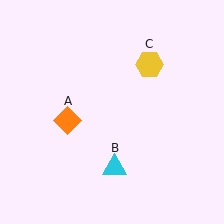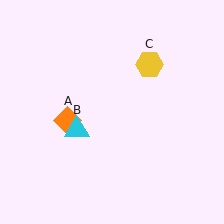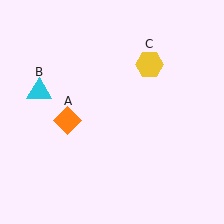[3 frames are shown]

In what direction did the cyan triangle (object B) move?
The cyan triangle (object B) moved up and to the left.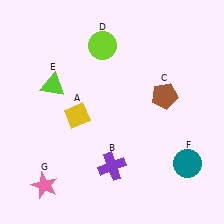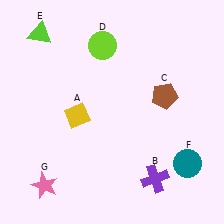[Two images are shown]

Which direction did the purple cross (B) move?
The purple cross (B) moved right.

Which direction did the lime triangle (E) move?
The lime triangle (E) moved up.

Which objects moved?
The objects that moved are: the purple cross (B), the lime triangle (E).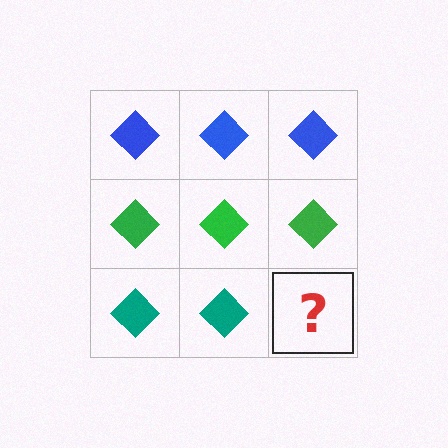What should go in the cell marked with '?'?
The missing cell should contain a teal diamond.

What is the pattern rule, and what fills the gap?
The rule is that each row has a consistent color. The gap should be filled with a teal diamond.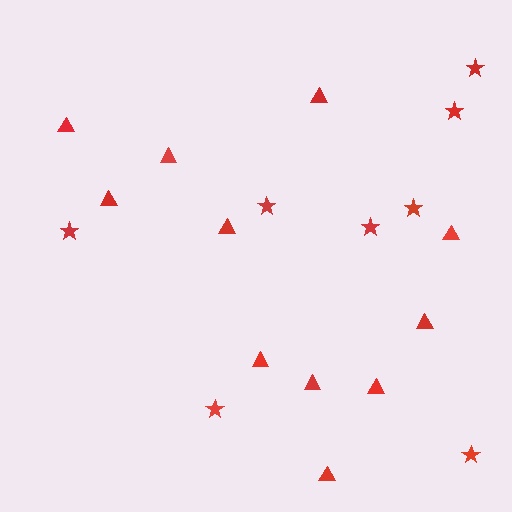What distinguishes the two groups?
There are 2 groups: one group of stars (8) and one group of triangles (11).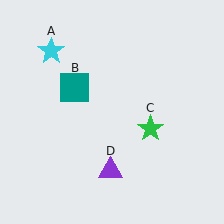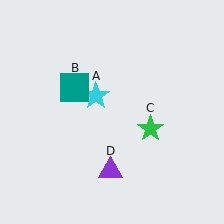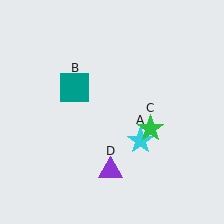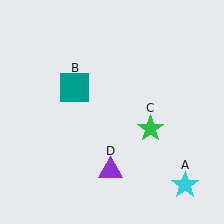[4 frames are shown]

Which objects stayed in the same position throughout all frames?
Teal square (object B) and green star (object C) and purple triangle (object D) remained stationary.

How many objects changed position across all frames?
1 object changed position: cyan star (object A).